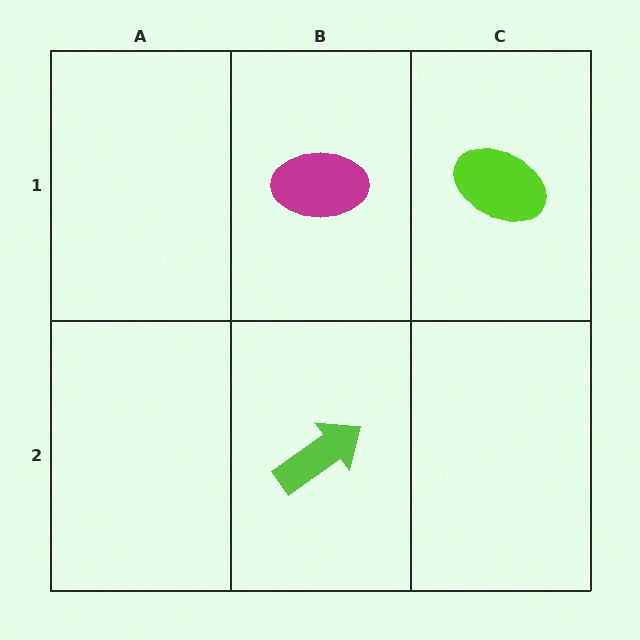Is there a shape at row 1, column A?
No, that cell is empty.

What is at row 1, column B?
A magenta ellipse.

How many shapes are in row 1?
2 shapes.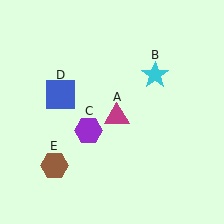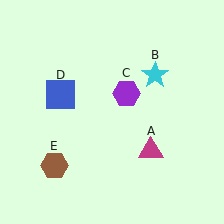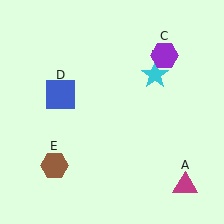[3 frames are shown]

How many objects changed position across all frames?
2 objects changed position: magenta triangle (object A), purple hexagon (object C).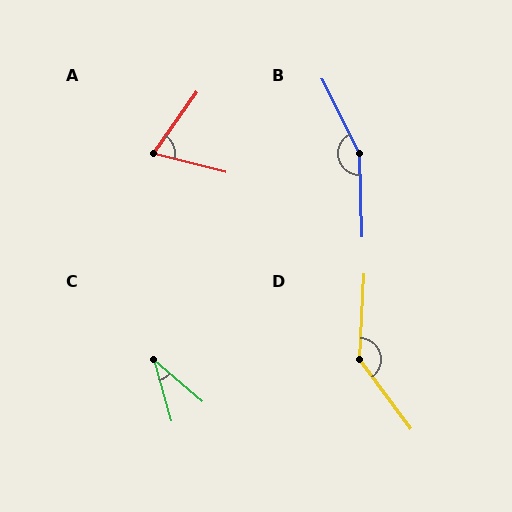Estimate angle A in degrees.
Approximately 69 degrees.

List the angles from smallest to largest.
C (34°), A (69°), D (141°), B (155°).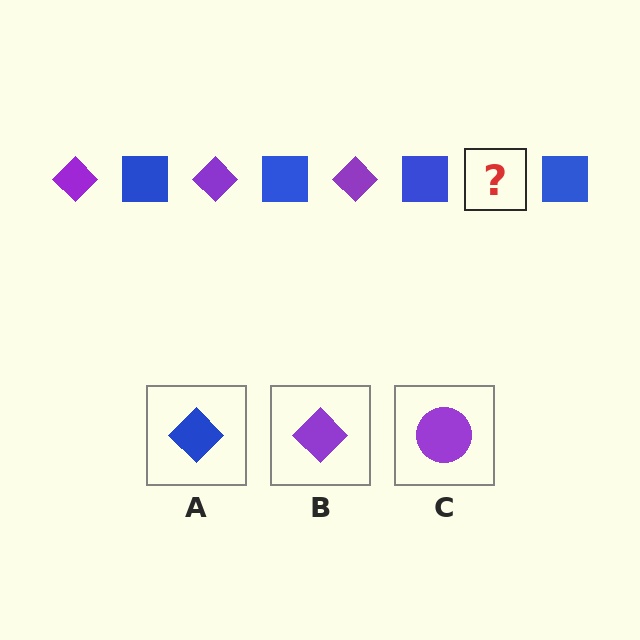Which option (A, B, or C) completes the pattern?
B.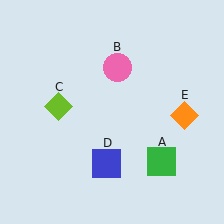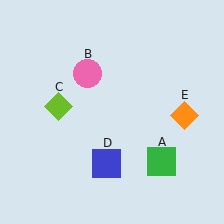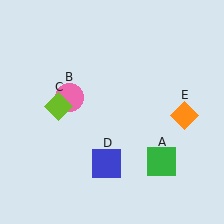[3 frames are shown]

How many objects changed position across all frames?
1 object changed position: pink circle (object B).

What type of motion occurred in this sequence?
The pink circle (object B) rotated counterclockwise around the center of the scene.